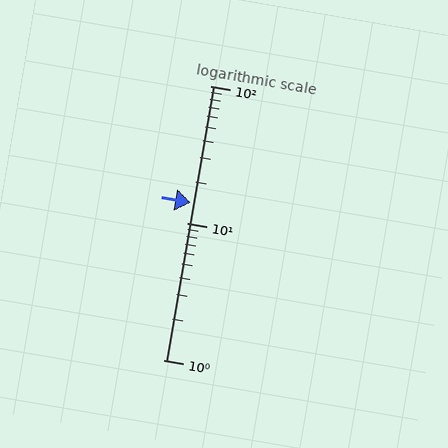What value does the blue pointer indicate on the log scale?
The pointer indicates approximately 14.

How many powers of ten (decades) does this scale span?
The scale spans 2 decades, from 1 to 100.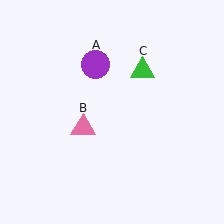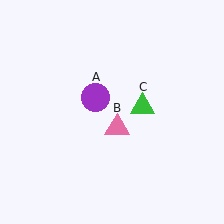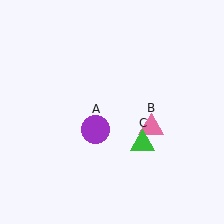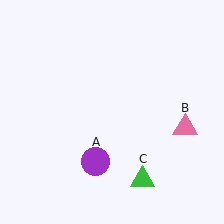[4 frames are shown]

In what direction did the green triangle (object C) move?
The green triangle (object C) moved down.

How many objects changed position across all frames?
3 objects changed position: purple circle (object A), pink triangle (object B), green triangle (object C).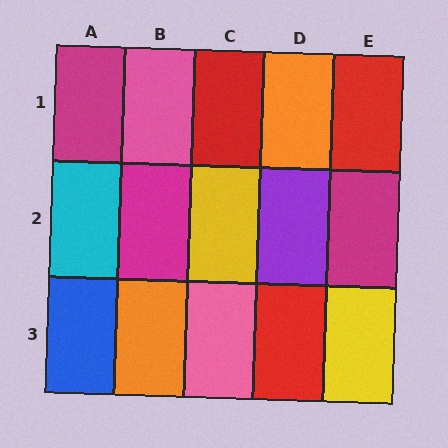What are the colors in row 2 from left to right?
Cyan, magenta, yellow, purple, magenta.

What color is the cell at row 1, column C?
Red.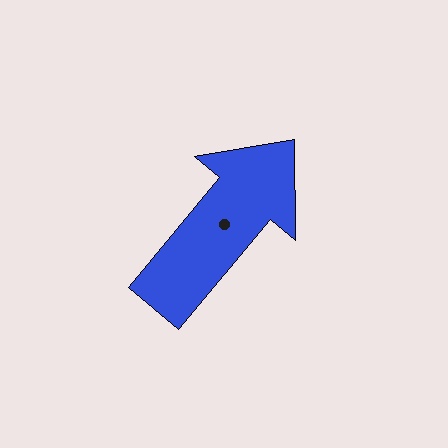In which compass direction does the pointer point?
Northeast.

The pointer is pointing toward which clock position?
Roughly 1 o'clock.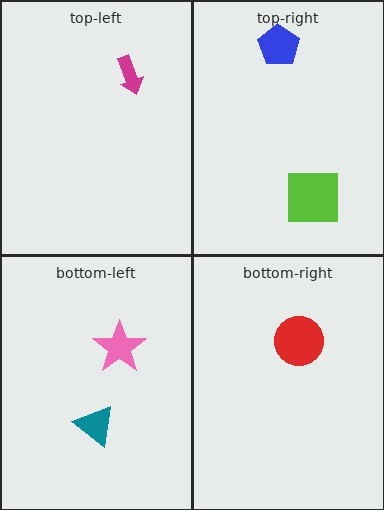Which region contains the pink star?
The bottom-left region.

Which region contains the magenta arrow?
The top-left region.